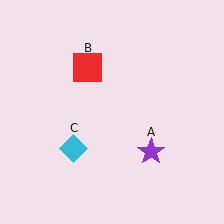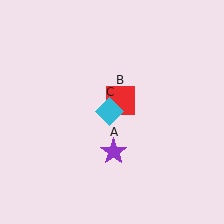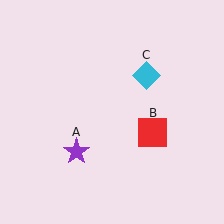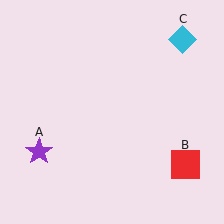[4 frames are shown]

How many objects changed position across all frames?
3 objects changed position: purple star (object A), red square (object B), cyan diamond (object C).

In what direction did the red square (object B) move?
The red square (object B) moved down and to the right.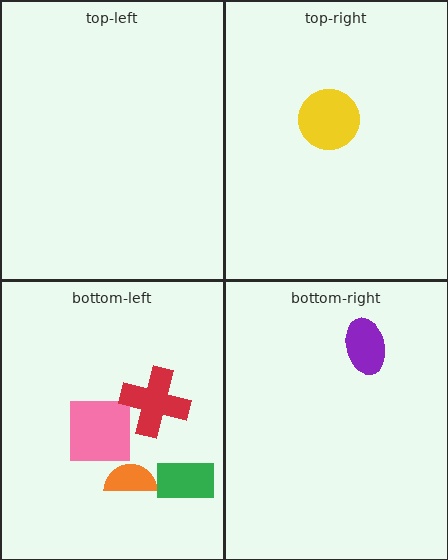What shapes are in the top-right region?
The yellow circle.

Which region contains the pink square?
The bottom-left region.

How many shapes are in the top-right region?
1.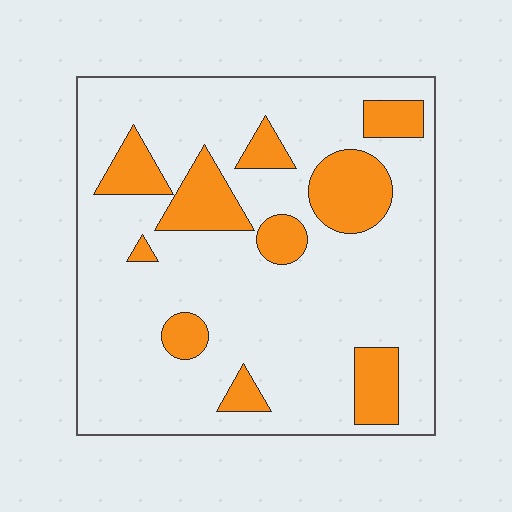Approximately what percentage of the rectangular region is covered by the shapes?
Approximately 20%.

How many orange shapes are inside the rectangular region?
10.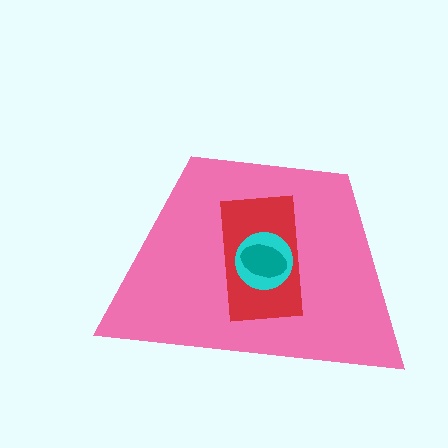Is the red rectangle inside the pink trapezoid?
Yes.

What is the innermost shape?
The teal ellipse.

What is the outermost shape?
The pink trapezoid.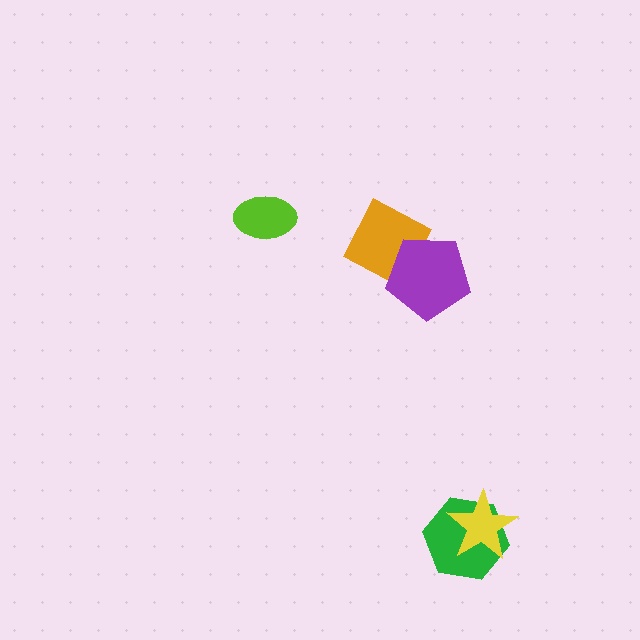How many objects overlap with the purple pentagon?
1 object overlaps with the purple pentagon.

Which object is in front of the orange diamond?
The purple pentagon is in front of the orange diamond.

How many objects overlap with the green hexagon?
1 object overlaps with the green hexagon.